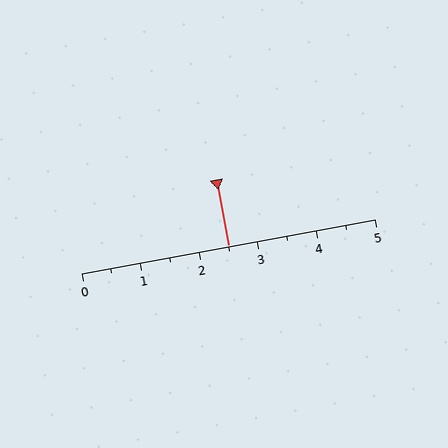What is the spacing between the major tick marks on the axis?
The major ticks are spaced 1 apart.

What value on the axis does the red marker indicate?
The marker indicates approximately 2.5.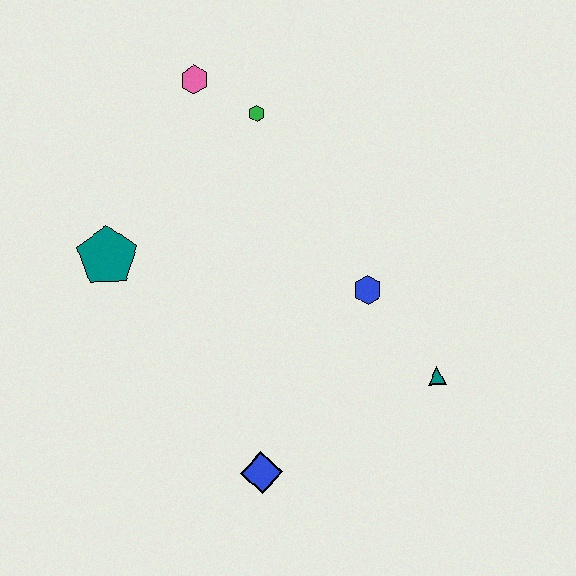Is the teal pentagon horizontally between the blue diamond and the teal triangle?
No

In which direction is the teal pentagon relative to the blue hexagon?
The teal pentagon is to the left of the blue hexagon.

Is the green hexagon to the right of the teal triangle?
No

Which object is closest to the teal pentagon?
The pink hexagon is closest to the teal pentagon.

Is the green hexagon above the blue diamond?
Yes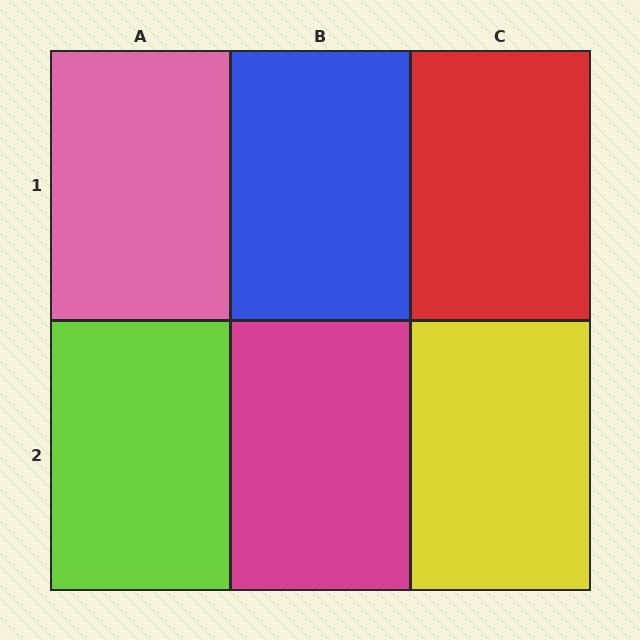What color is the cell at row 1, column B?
Blue.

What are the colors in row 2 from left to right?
Lime, magenta, yellow.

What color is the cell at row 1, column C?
Red.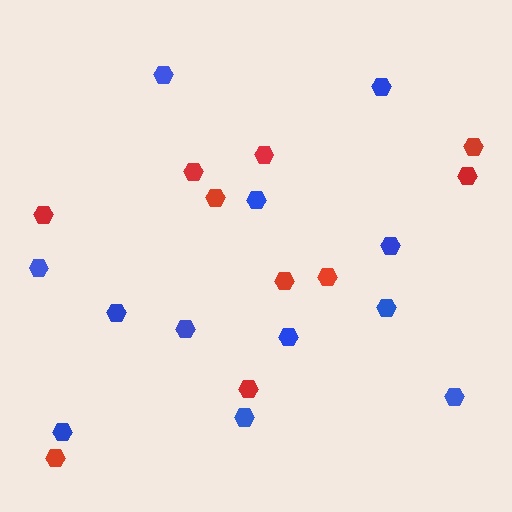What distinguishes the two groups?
There are 2 groups: one group of blue hexagons (12) and one group of red hexagons (10).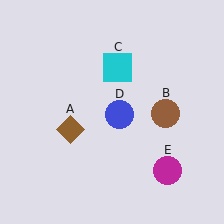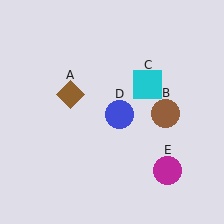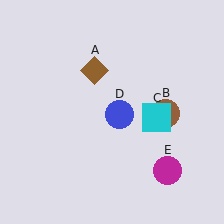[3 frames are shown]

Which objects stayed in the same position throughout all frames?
Brown circle (object B) and blue circle (object D) and magenta circle (object E) remained stationary.